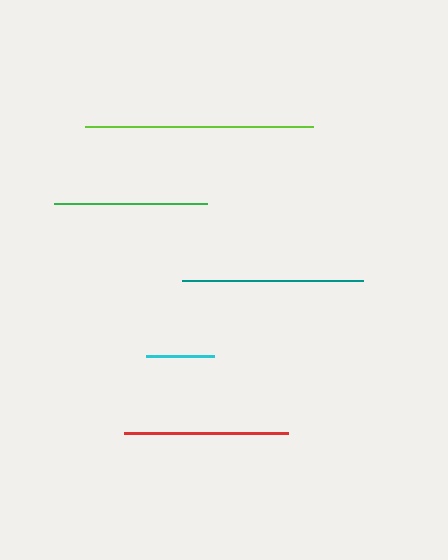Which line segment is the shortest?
The cyan line is the shortest at approximately 68 pixels.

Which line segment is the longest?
The lime line is the longest at approximately 228 pixels.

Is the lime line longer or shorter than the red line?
The lime line is longer than the red line.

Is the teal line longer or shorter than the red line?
The teal line is longer than the red line.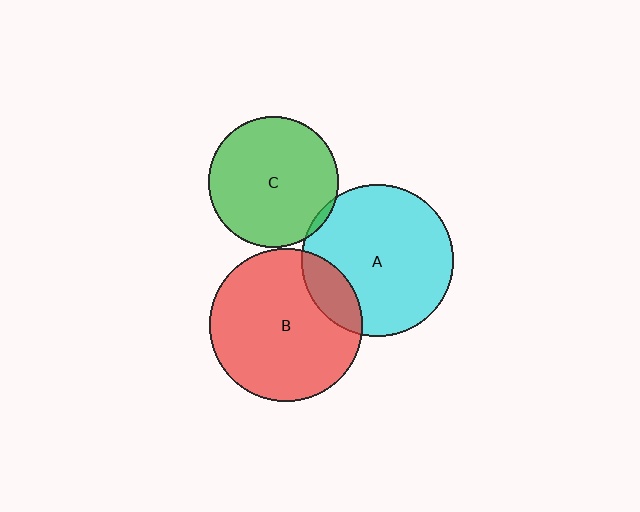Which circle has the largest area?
Circle B (red).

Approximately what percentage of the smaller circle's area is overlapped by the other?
Approximately 15%.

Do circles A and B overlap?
Yes.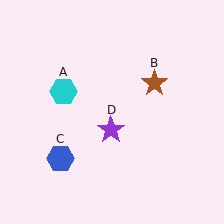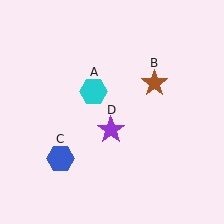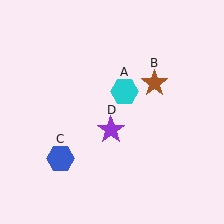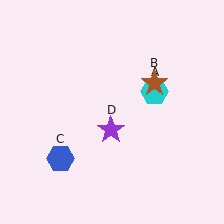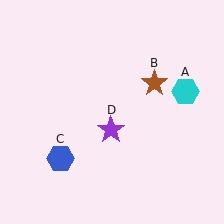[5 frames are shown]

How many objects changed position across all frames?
1 object changed position: cyan hexagon (object A).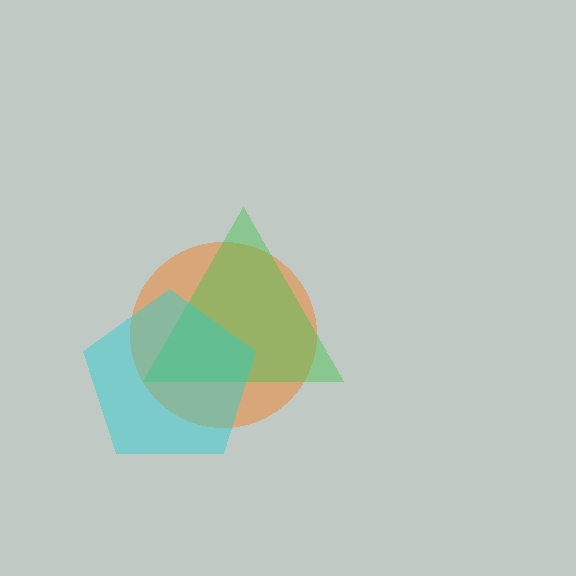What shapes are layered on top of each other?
The layered shapes are: an orange circle, a green triangle, a cyan pentagon.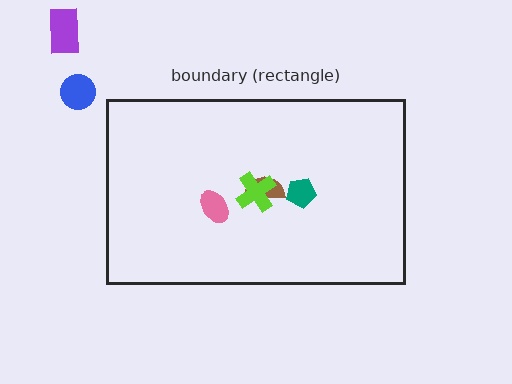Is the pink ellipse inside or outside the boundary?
Inside.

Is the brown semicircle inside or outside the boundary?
Inside.